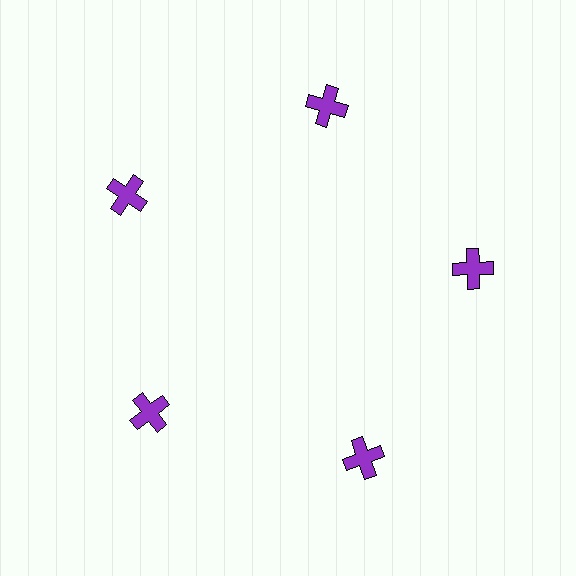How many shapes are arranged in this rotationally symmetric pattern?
There are 5 shapes, arranged in 5 groups of 1.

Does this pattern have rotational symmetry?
Yes, this pattern has 5-fold rotational symmetry. It looks the same after rotating 72 degrees around the center.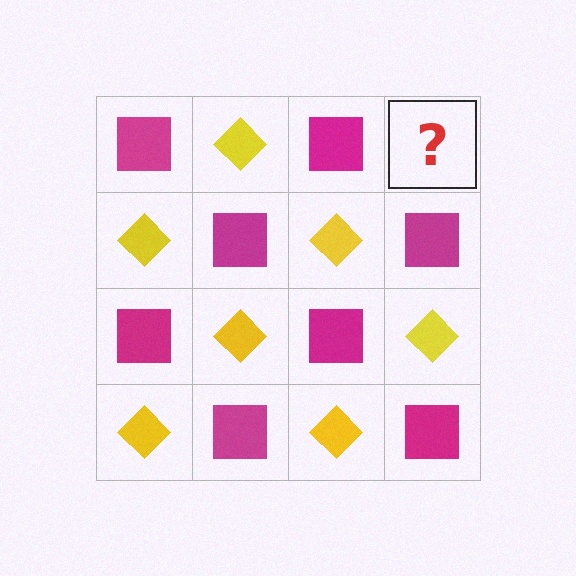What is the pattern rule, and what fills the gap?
The rule is that it alternates magenta square and yellow diamond in a checkerboard pattern. The gap should be filled with a yellow diamond.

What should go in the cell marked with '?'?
The missing cell should contain a yellow diamond.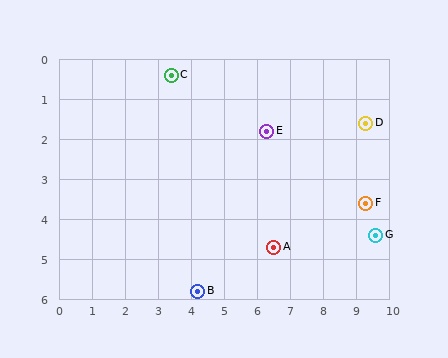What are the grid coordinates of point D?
Point D is at approximately (9.3, 1.6).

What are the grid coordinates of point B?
Point B is at approximately (4.2, 5.8).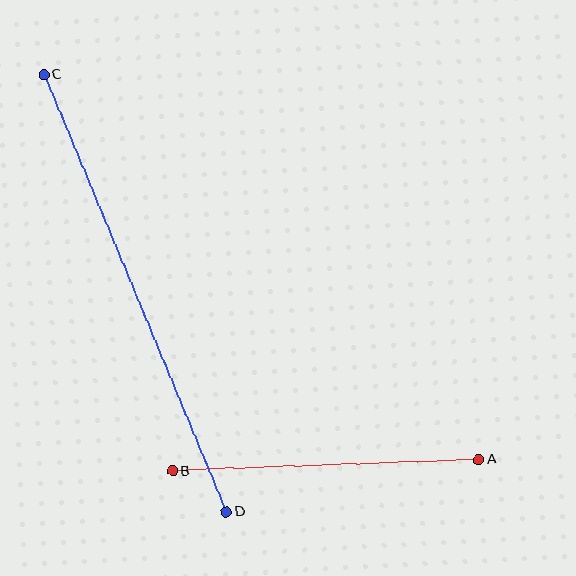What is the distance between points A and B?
The distance is approximately 306 pixels.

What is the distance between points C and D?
The distance is approximately 474 pixels.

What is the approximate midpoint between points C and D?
The midpoint is at approximately (135, 293) pixels.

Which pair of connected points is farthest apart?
Points C and D are farthest apart.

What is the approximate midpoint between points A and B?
The midpoint is at approximately (326, 465) pixels.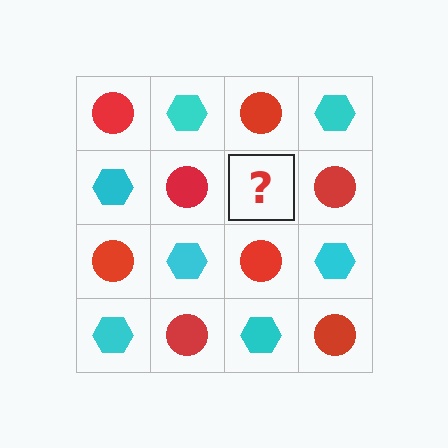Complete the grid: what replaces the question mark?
The question mark should be replaced with a cyan hexagon.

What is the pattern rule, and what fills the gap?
The rule is that it alternates red circle and cyan hexagon in a checkerboard pattern. The gap should be filled with a cyan hexagon.